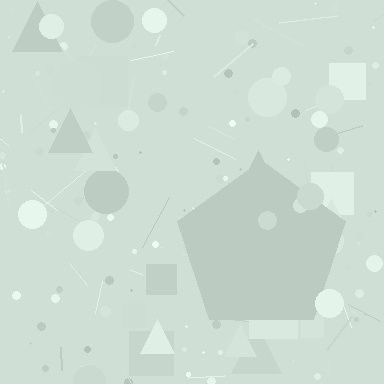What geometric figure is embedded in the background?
A pentagon is embedded in the background.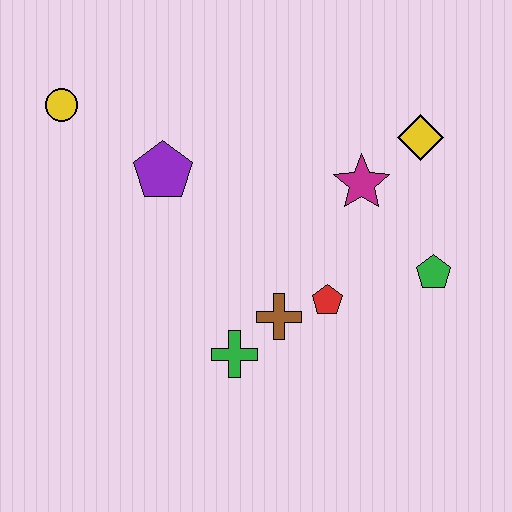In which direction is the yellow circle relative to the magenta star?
The yellow circle is to the left of the magenta star.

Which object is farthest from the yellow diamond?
The yellow circle is farthest from the yellow diamond.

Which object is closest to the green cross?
The brown cross is closest to the green cross.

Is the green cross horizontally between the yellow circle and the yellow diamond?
Yes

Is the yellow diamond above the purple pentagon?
Yes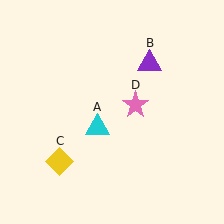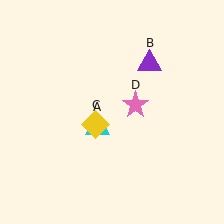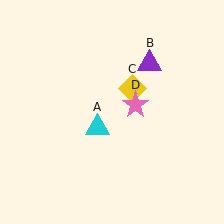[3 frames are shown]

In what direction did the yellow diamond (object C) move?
The yellow diamond (object C) moved up and to the right.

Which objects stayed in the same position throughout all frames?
Cyan triangle (object A) and purple triangle (object B) and pink star (object D) remained stationary.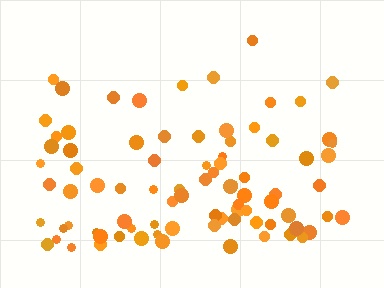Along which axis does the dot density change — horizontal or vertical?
Vertical.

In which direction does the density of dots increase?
From top to bottom, with the bottom side densest.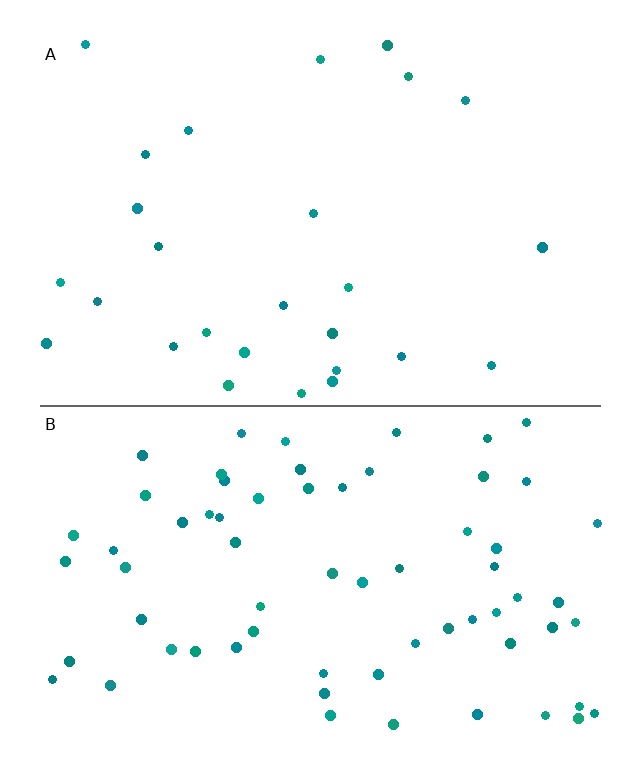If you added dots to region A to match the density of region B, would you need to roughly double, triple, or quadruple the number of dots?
Approximately triple.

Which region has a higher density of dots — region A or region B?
B (the bottom).